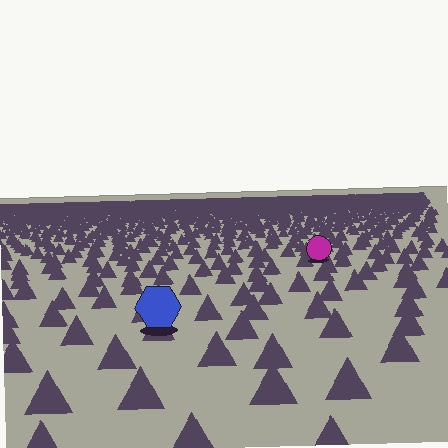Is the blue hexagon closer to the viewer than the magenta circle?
Yes. The blue hexagon is closer — you can tell from the texture gradient: the ground texture is coarser near it.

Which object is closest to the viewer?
The blue hexagon is closest. The texture marks near it are larger and more spread out.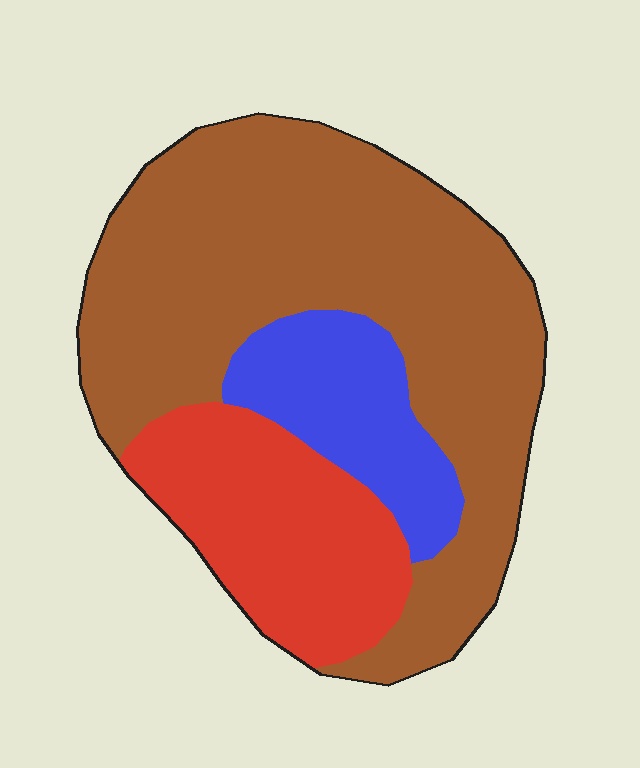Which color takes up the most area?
Brown, at roughly 60%.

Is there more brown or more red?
Brown.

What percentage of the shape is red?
Red covers 23% of the shape.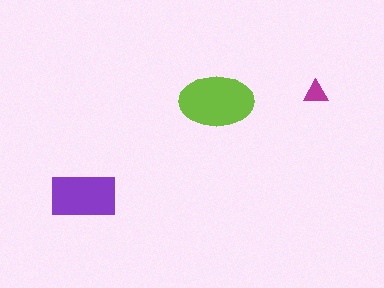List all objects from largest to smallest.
The lime ellipse, the purple rectangle, the magenta triangle.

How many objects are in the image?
There are 3 objects in the image.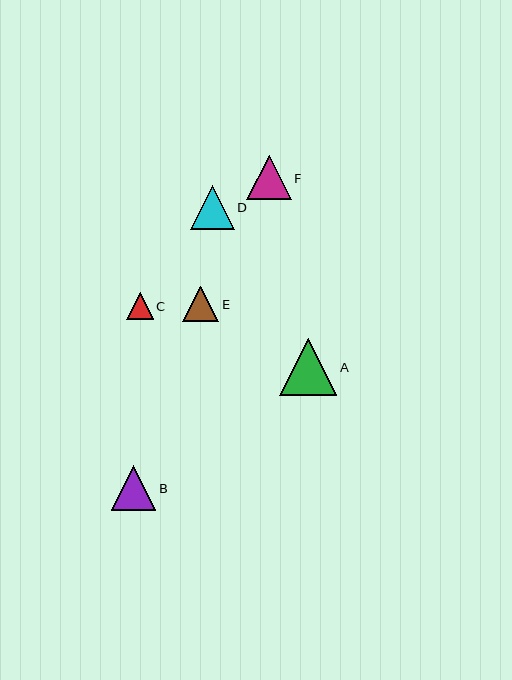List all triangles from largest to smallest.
From largest to smallest: A, B, F, D, E, C.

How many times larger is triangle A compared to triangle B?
Triangle A is approximately 1.3 times the size of triangle B.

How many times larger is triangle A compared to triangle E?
Triangle A is approximately 1.6 times the size of triangle E.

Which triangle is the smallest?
Triangle C is the smallest with a size of approximately 27 pixels.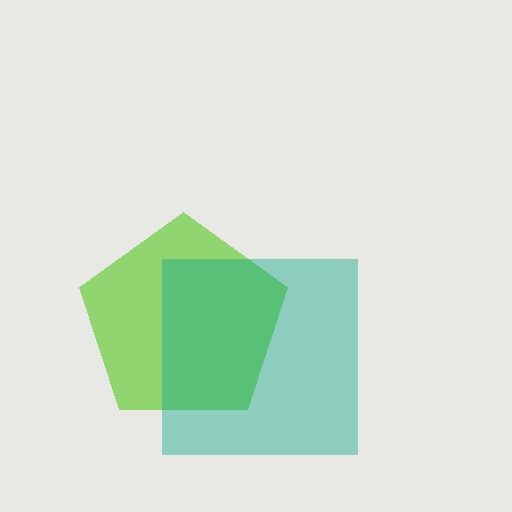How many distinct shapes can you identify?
There are 2 distinct shapes: a lime pentagon, a teal square.